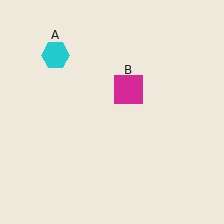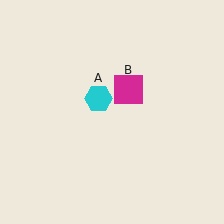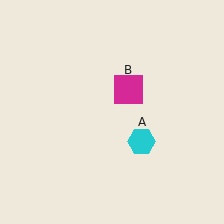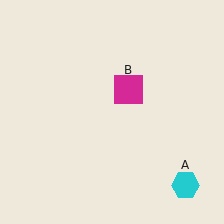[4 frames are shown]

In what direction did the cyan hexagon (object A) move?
The cyan hexagon (object A) moved down and to the right.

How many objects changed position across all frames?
1 object changed position: cyan hexagon (object A).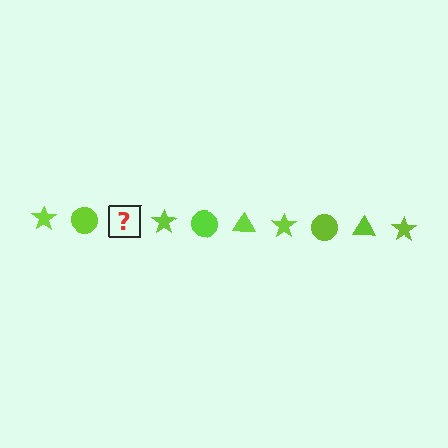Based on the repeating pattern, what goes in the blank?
The blank should be a lime triangle.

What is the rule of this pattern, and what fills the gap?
The rule is that the pattern cycles through star, circle, triangle shapes in lime. The gap should be filled with a lime triangle.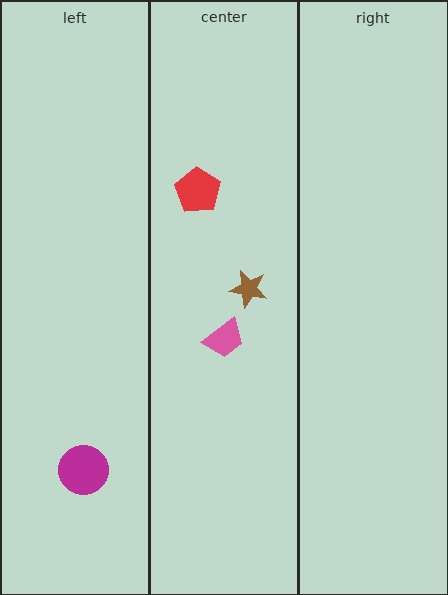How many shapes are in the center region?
3.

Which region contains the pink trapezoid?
The center region.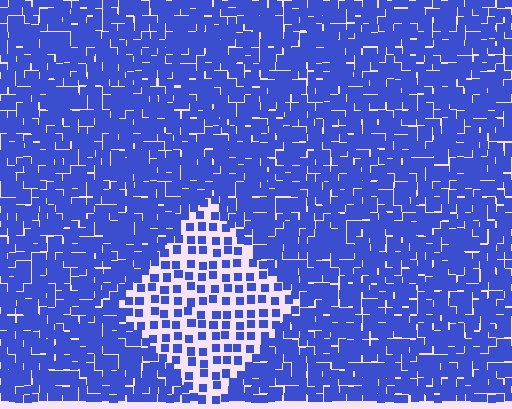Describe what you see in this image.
The image contains small blue elements arranged at two different densities. A diamond-shaped region is visible where the elements are less densely packed than the surrounding area.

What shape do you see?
I see a diamond.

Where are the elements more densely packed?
The elements are more densely packed outside the diamond boundary.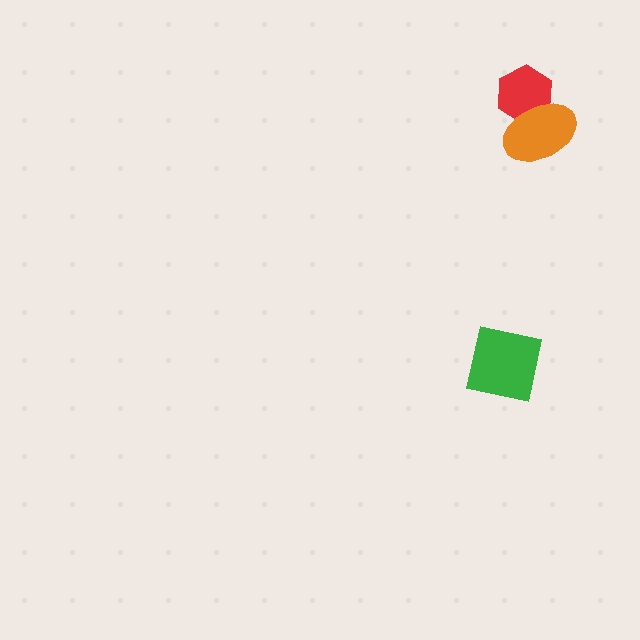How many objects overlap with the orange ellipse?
1 object overlaps with the orange ellipse.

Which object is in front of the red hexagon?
The orange ellipse is in front of the red hexagon.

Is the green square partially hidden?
No, no other shape covers it.